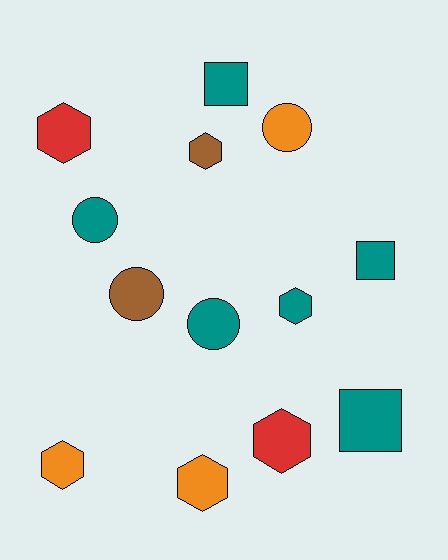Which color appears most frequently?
Teal, with 6 objects.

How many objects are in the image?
There are 13 objects.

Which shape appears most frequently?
Hexagon, with 6 objects.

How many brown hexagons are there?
There is 1 brown hexagon.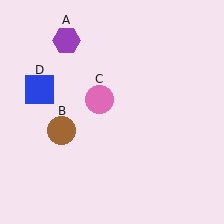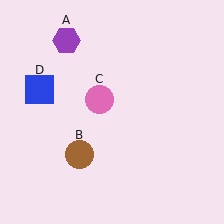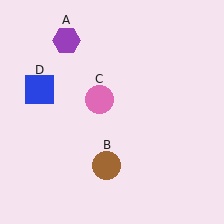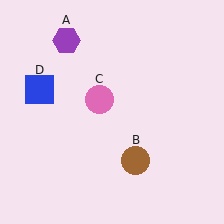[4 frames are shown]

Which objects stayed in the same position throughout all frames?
Purple hexagon (object A) and pink circle (object C) and blue square (object D) remained stationary.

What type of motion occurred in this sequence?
The brown circle (object B) rotated counterclockwise around the center of the scene.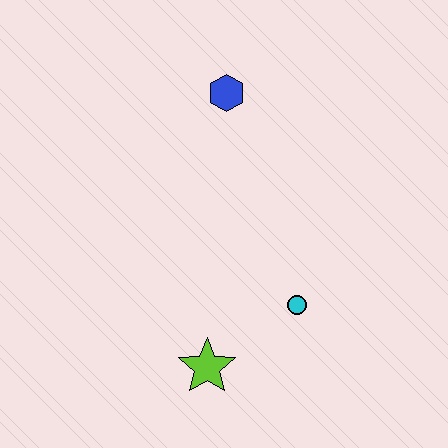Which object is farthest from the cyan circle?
The blue hexagon is farthest from the cyan circle.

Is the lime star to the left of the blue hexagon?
Yes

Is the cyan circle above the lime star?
Yes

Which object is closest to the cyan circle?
The lime star is closest to the cyan circle.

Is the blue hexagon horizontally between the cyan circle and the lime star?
Yes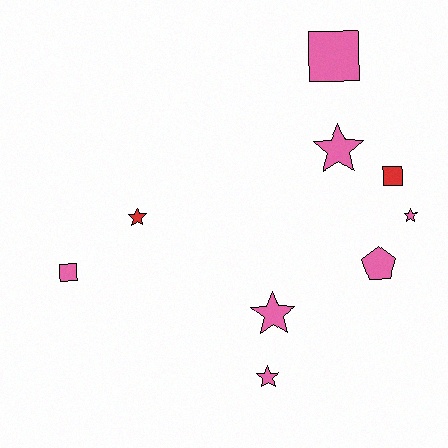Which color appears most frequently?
Pink, with 7 objects.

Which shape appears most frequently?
Star, with 5 objects.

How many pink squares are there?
There are 2 pink squares.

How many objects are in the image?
There are 9 objects.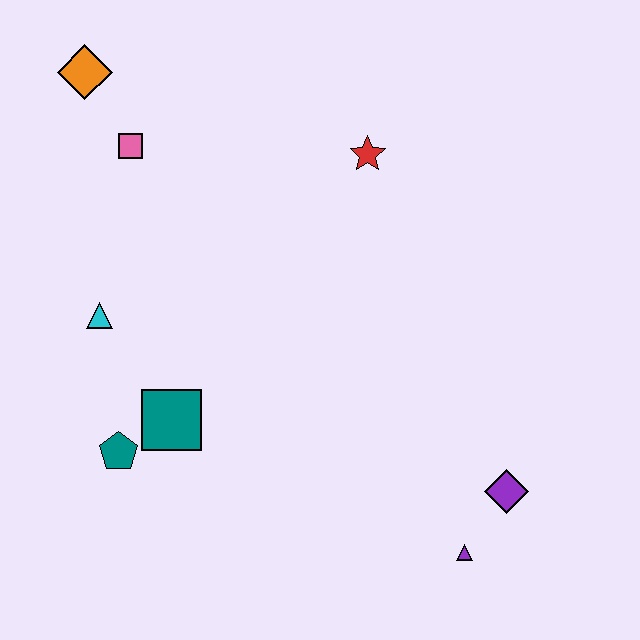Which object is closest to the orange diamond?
The pink square is closest to the orange diamond.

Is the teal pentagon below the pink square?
Yes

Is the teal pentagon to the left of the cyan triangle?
No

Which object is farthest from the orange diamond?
The purple triangle is farthest from the orange diamond.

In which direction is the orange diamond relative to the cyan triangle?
The orange diamond is above the cyan triangle.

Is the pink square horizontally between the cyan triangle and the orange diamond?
No